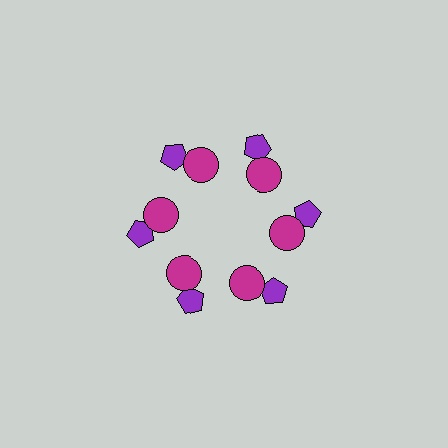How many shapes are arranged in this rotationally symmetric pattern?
There are 12 shapes, arranged in 6 groups of 2.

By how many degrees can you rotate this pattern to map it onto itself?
The pattern maps onto itself every 60 degrees of rotation.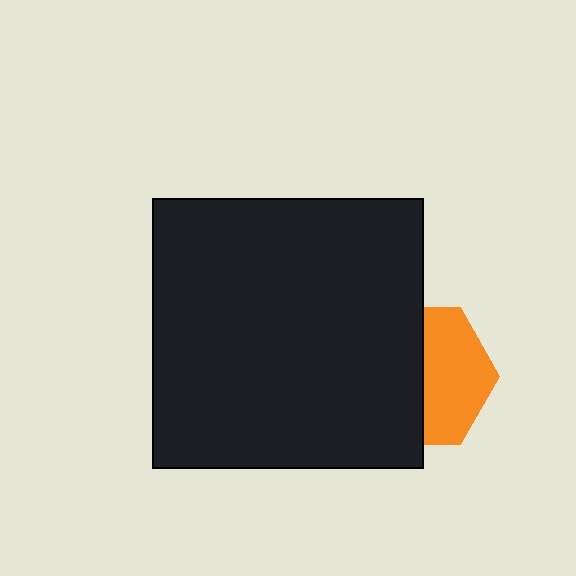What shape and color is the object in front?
The object in front is a black square.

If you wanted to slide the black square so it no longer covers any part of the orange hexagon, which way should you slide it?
Slide it left — that is the most direct way to separate the two shapes.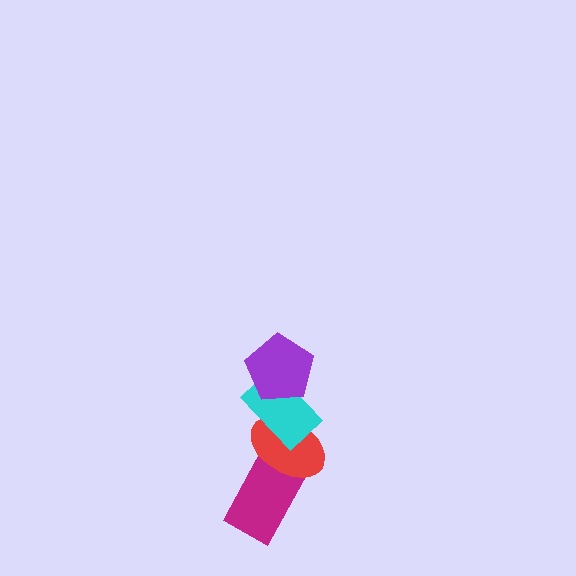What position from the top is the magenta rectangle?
The magenta rectangle is 4th from the top.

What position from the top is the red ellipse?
The red ellipse is 3rd from the top.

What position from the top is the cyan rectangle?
The cyan rectangle is 2nd from the top.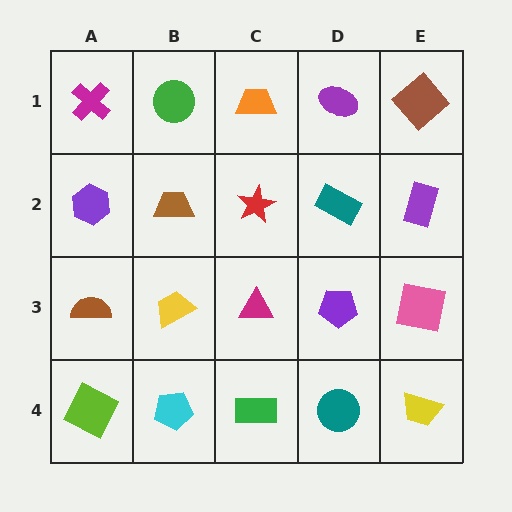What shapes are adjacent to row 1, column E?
A purple rectangle (row 2, column E), a purple ellipse (row 1, column D).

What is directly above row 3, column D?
A teal rectangle.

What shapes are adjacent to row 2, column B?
A green circle (row 1, column B), a yellow trapezoid (row 3, column B), a purple hexagon (row 2, column A), a red star (row 2, column C).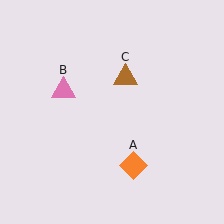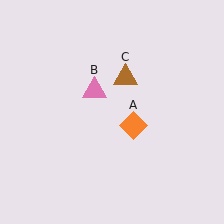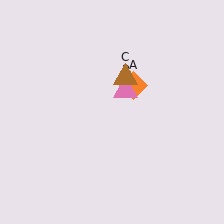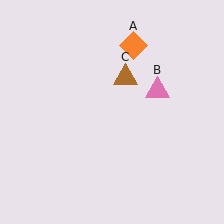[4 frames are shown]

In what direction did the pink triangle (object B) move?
The pink triangle (object B) moved right.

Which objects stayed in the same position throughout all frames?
Brown triangle (object C) remained stationary.